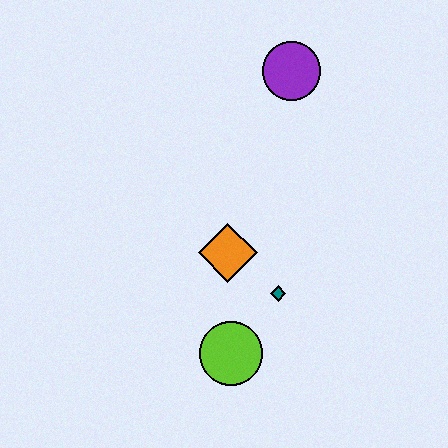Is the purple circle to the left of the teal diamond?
No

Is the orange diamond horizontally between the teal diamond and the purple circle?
No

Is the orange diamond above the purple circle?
No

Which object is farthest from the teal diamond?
The purple circle is farthest from the teal diamond.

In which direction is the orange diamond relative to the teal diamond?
The orange diamond is to the left of the teal diamond.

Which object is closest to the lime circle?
The teal diamond is closest to the lime circle.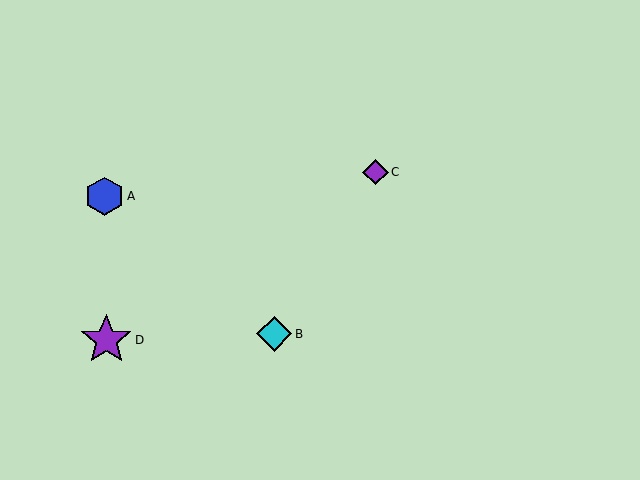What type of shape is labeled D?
Shape D is a purple star.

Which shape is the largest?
The purple star (labeled D) is the largest.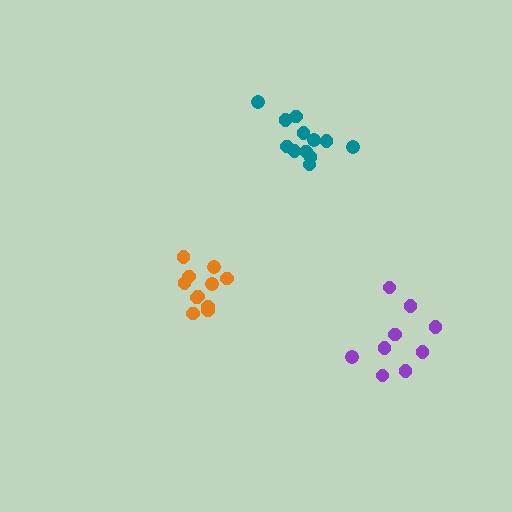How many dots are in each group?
Group 1: 9 dots, Group 2: 13 dots, Group 3: 11 dots (33 total).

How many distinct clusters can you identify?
There are 3 distinct clusters.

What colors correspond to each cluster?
The clusters are colored: purple, teal, orange.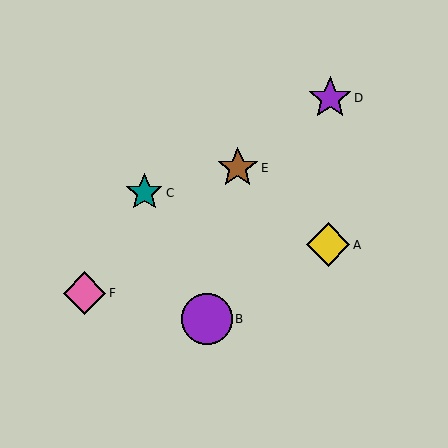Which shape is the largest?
The purple circle (labeled B) is the largest.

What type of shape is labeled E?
Shape E is a brown star.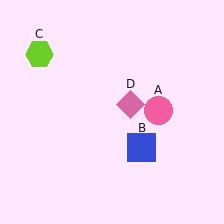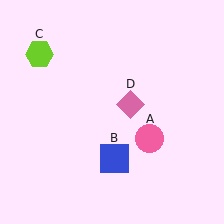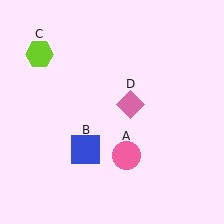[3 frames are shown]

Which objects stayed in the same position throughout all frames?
Lime hexagon (object C) and pink diamond (object D) remained stationary.